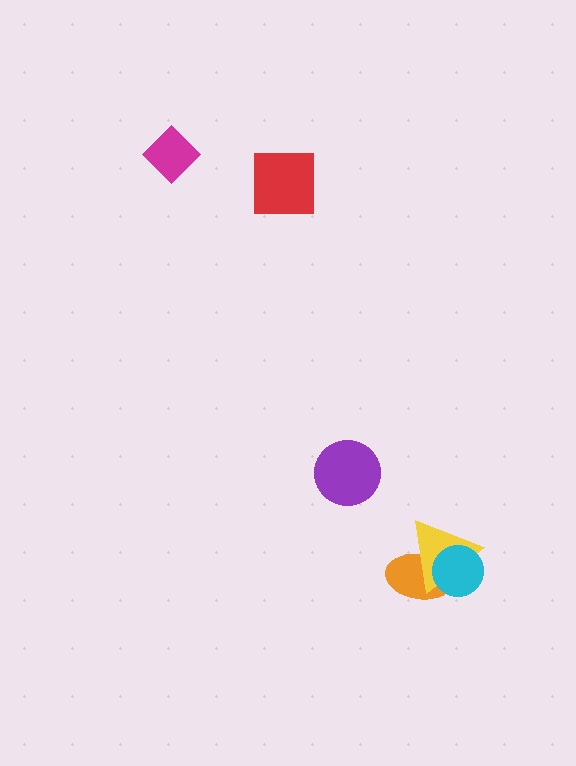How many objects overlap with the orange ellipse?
2 objects overlap with the orange ellipse.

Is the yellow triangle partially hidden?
Yes, it is partially covered by another shape.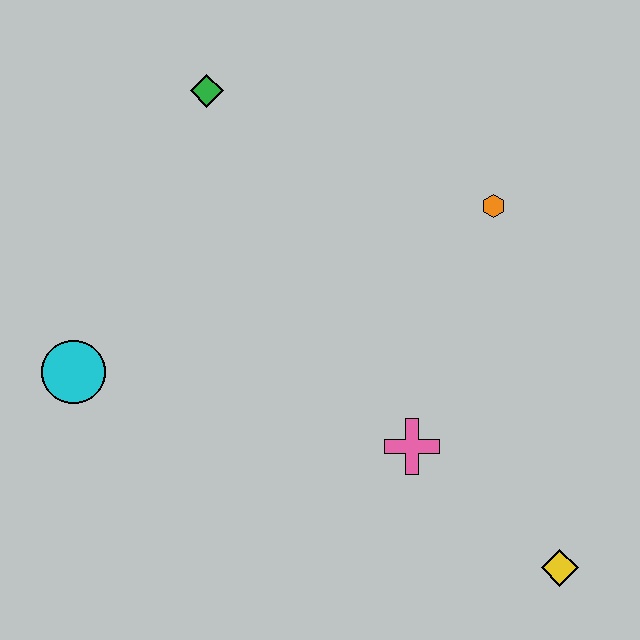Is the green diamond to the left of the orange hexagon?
Yes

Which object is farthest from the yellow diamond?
The green diamond is farthest from the yellow diamond.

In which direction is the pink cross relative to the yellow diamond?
The pink cross is to the left of the yellow diamond.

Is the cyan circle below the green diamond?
Yes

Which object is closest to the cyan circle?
The green diamond is closest to the cyan circle.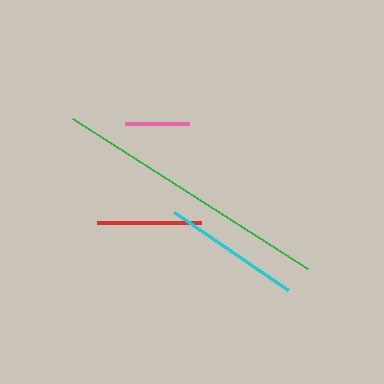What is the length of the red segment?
The red segment is approximately 104 pixels long.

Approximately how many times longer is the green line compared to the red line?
The green line is approximately 2.7 times the length of the red line.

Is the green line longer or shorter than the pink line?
The green line is longer than the pink line.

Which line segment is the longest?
The green line is the longest at approximately 279 pixels.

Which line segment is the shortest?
The pink line is the shortest at approximately 64 pixels.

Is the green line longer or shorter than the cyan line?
The green line is longer than the cyan line.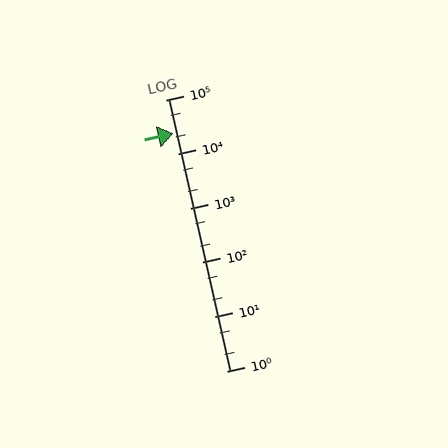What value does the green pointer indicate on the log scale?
The pointer indicates approximately 24000.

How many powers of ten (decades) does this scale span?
The scale spans 5 decades, from 1 to 100000.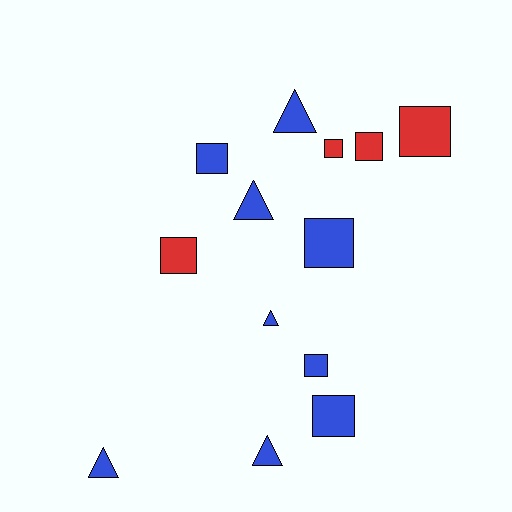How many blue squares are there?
There are 4 blue squares.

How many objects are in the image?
There are 13 objects.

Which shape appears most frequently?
Square, with 8 objects.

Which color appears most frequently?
Blue, with 9 objects.